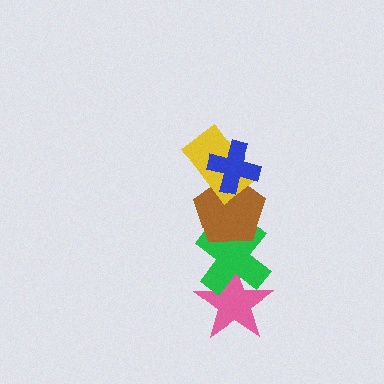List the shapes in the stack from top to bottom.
From top to bottom: the blue cross, the yellow rectangle, the brown pentagon, the green cross, the pink star.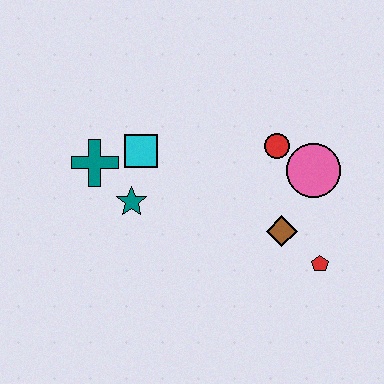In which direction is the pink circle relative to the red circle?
The pink circle is to the right of the red circle.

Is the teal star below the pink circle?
Yes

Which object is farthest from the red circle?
The teal cross is farthest from the red circle.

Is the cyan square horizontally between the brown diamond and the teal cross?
Yes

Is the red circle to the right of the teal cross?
Yes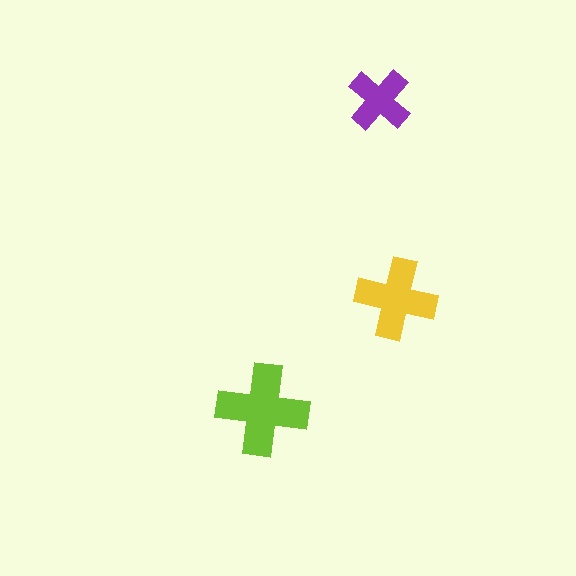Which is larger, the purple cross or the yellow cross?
The yellow one.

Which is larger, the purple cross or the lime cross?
The lime one.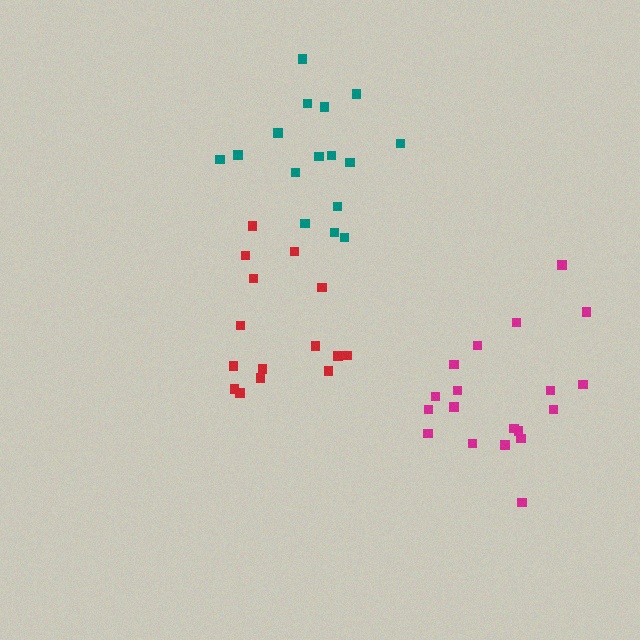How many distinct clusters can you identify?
There are 3 distinct clusters.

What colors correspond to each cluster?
The clusters are colored: red, teal, magenta.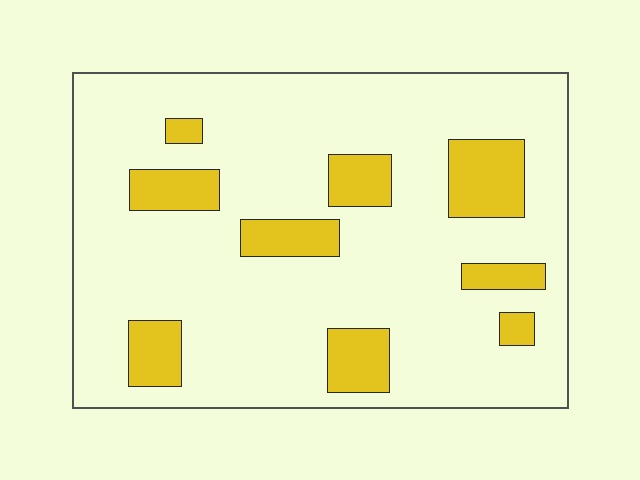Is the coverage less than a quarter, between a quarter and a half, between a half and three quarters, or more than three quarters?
Less than a quarter.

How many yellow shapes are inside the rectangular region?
9.